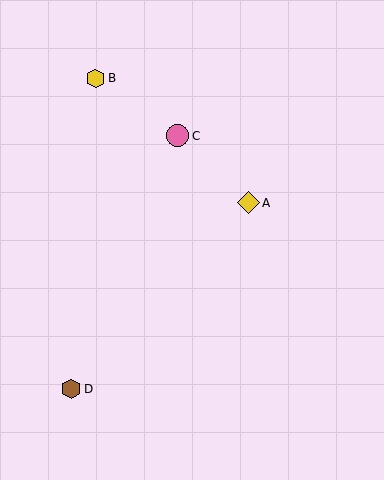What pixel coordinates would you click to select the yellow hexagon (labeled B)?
Click at (95, 79) to select the yellow hexagon B.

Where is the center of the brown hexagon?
The center of the brown hexagon is at (71, 389).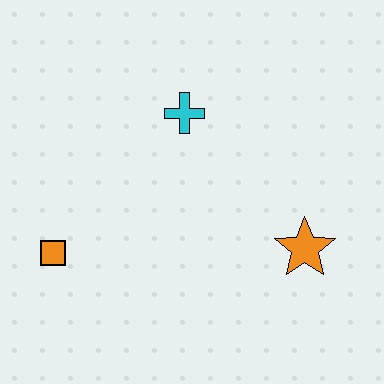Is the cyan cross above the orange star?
Yes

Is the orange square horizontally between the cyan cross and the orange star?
No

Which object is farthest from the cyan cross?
The orange square is farthest from the cyan cross.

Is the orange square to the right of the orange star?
No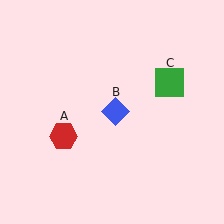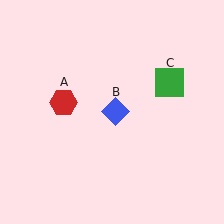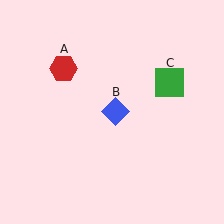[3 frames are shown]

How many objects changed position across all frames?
1 object changed position: red hexagon (object A).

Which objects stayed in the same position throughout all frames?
Blue diamond (object B) and green square (object C) remained stationary.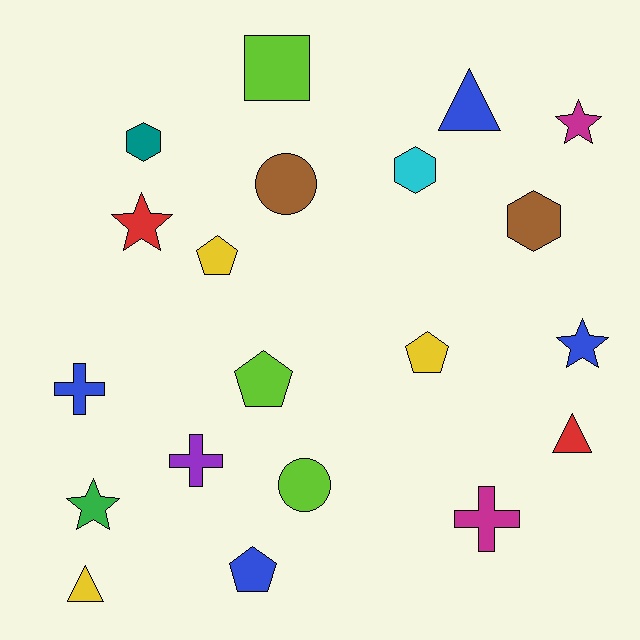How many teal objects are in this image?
There is 1 teal object.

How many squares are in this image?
There is 1 square.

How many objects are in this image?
There are 20 objects.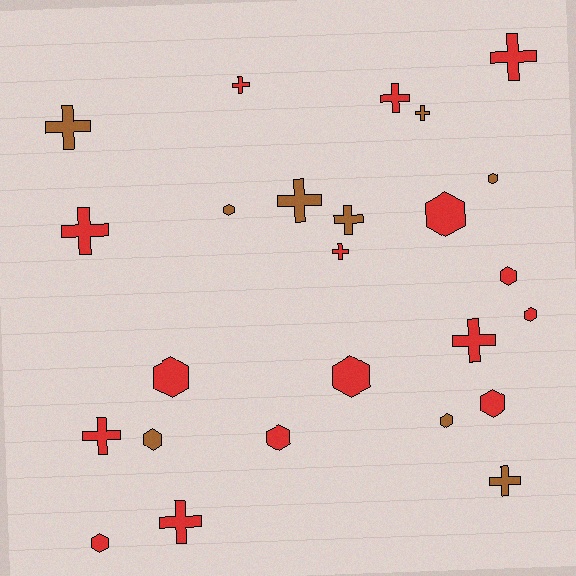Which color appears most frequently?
Red, with 16 objects.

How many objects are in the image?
There are 25 objects.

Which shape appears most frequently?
Cross, with 13 objects.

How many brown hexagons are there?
There are 4 brown hexagons.